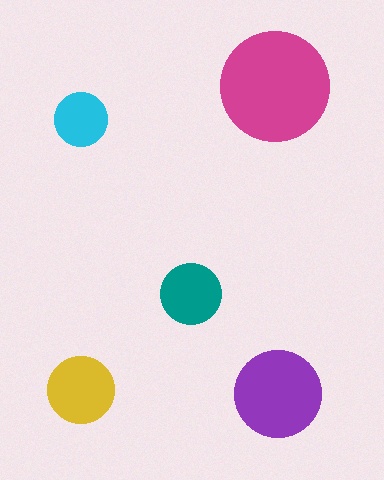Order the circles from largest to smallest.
the magenta one, the purple one, the yellow one, the teal one, the cyan one.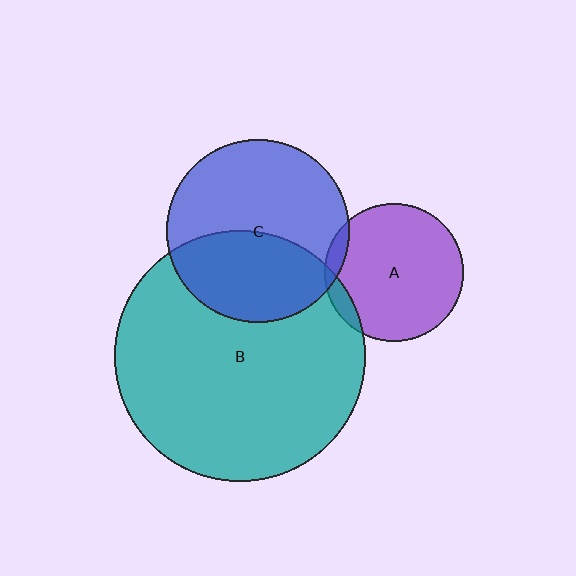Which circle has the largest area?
Circle B (teal).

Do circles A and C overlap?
Yes.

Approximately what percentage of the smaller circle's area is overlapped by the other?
Approximately 5%.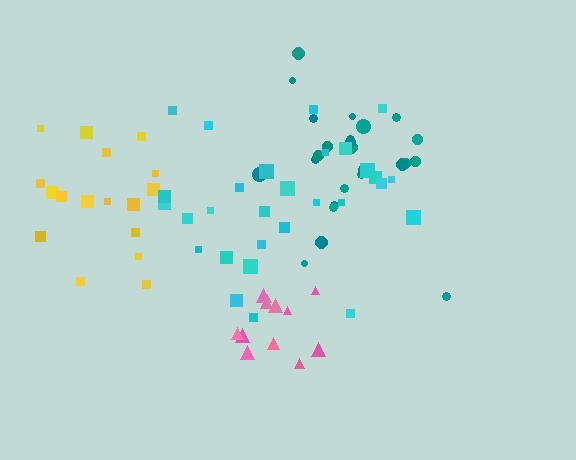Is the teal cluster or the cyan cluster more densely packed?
Teal.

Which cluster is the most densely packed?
Pink.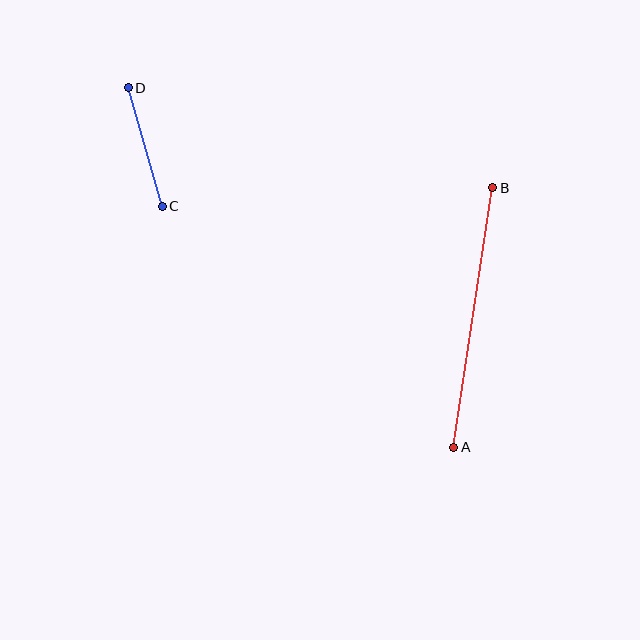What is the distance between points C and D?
The distance is approximately 123 pixels.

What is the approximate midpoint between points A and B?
The midpoint is at approximately (473, 318) pixels.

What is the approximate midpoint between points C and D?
The midpoint is at approximately (145, 147) pixels.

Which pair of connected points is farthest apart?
Points A and B are farthest apart.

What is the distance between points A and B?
The distance is approximately 262 pixels.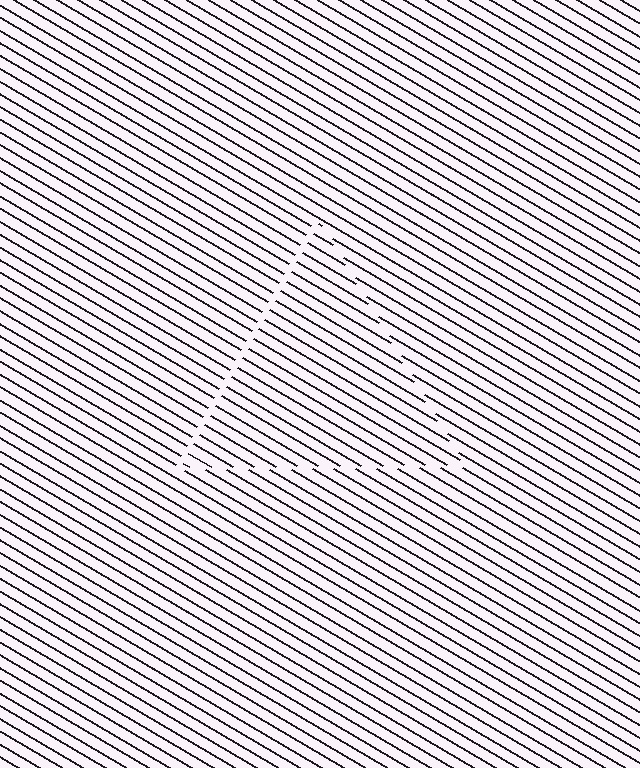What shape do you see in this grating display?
An illusory triangle. The interior of the shape contains the same grating, shifted by half a period — the contour is defined by the phase discontinuity where line-ends from the inner and outer gratings abut.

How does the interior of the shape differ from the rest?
The interior of the shape contains the same grating, shifted by half a period — the contour is defined by the phase discontinuity where line-ends from the inner and outer gratings abut.